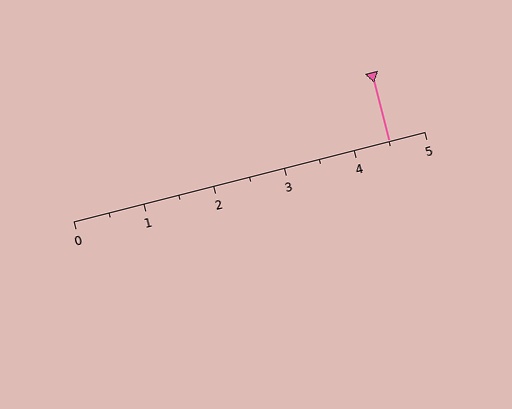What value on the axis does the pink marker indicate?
The marker indicates approximately 4.5.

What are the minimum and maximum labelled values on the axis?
The axis runs from 0 to 5.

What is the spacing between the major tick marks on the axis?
The major ticks are spaced 1 apart.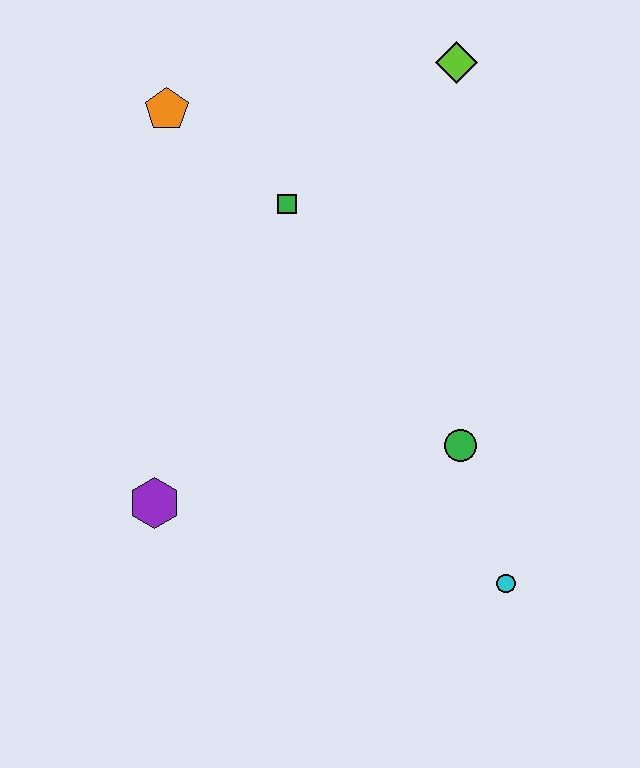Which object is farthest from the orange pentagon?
The cyan circle is farthest from the orange pentagon.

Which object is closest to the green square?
The orange pentagon is closest to the green square.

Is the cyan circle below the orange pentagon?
Yes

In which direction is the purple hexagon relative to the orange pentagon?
The purple hexagon is below the orange pentagon.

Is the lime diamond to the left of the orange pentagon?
No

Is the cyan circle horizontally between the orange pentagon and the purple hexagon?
No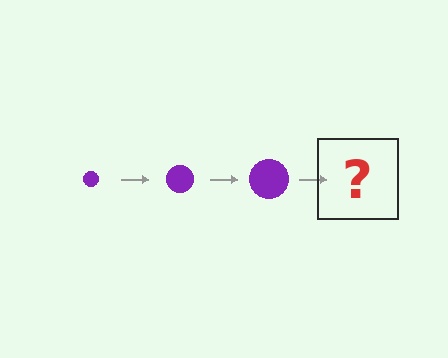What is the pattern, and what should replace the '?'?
The pattern is that the circle gets progressively larger each step. The '?' should be a purple circle, larger than the previous one.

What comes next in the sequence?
The next element should be a purple circle, larger than the previous one.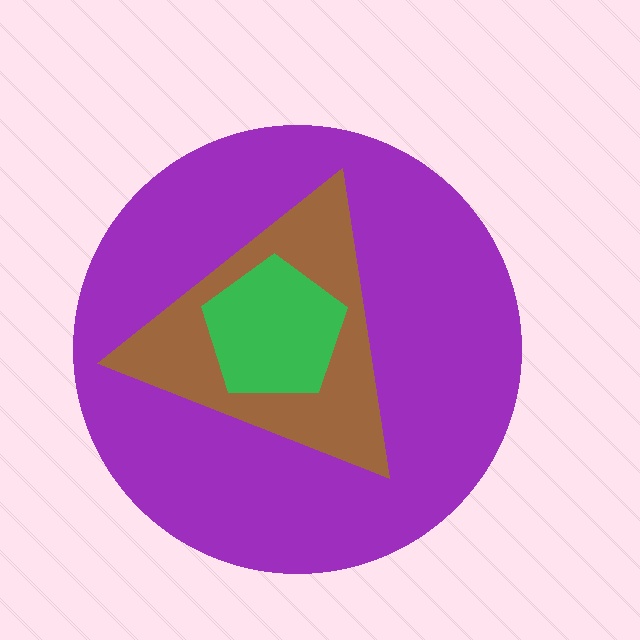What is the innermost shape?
The green pentagon.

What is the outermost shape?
The purple circle.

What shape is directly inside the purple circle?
The brown triangle.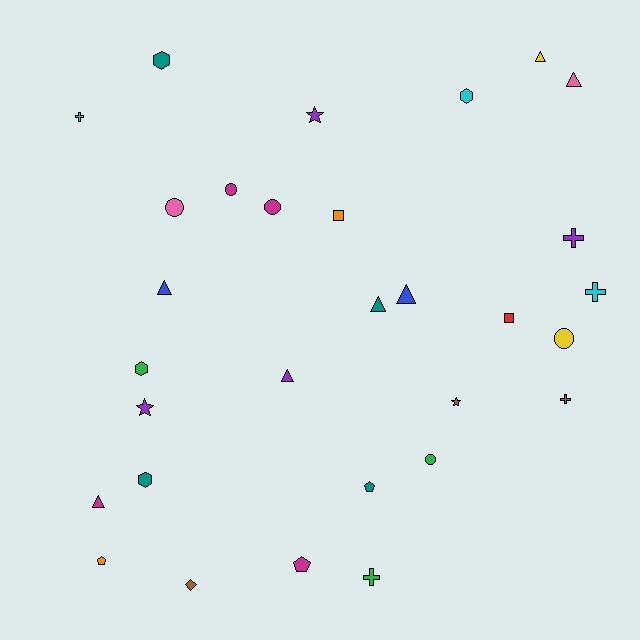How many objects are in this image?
There are 30 objects.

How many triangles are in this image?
There are 7 triangles.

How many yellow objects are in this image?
There are 2 yellow objects.